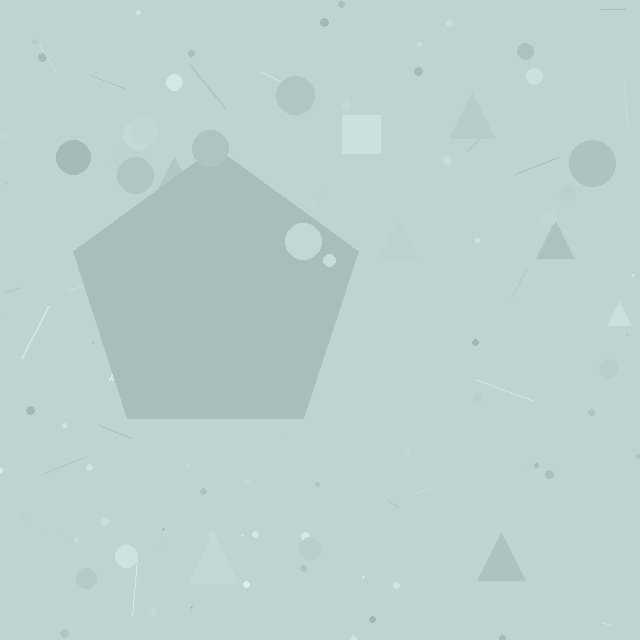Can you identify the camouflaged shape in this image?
The camouflaged shape is a pentagon.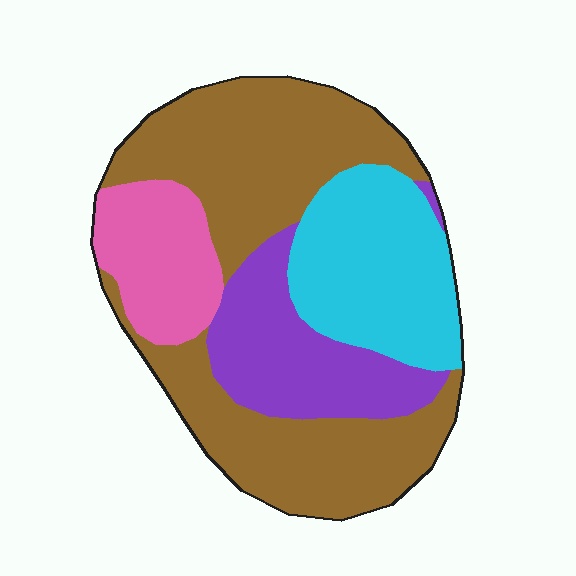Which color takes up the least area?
Pink, at roughly 15%.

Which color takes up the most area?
Brown, at roughly 45%.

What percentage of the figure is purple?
Purple covers about 20% of the figure.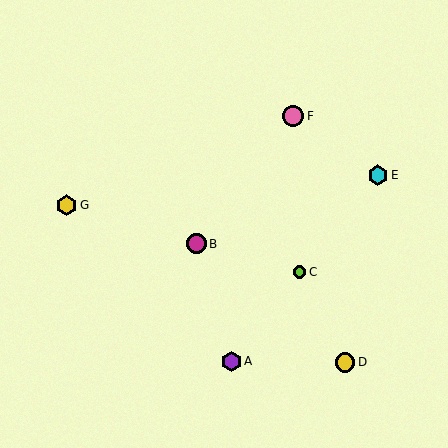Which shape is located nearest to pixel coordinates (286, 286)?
The lime circle (labeled C) at (300, 272) is nearest to that location.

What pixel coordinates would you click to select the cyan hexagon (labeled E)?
Click at (378, 175) to select the cyan hexagon E.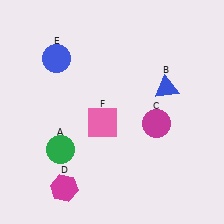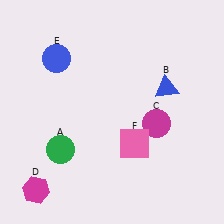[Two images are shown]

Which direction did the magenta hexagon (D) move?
The magenta hexagon (D) moved left.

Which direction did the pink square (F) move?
The pink square (F) moved right.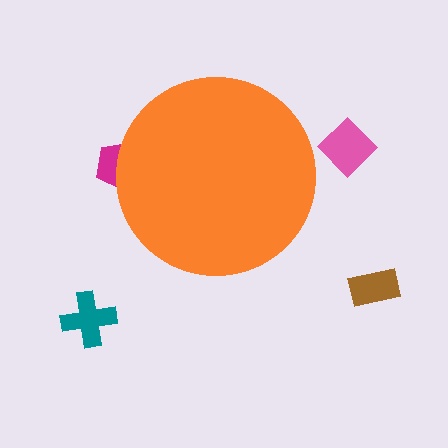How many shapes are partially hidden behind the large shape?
1 shape is partially hidden.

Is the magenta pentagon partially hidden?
Yes, the magenta pentagon is partially hidden behind the orange circle.